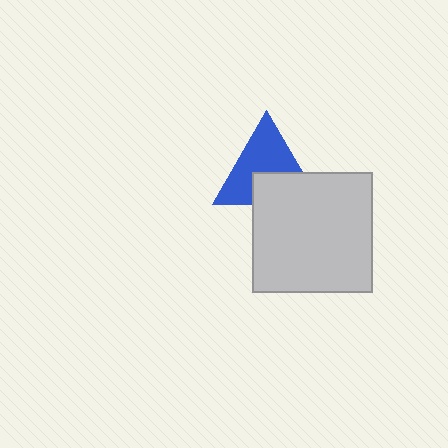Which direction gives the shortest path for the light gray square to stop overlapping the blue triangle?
Moving down gives the shortest separation.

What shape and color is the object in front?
The object in front is a light gray square.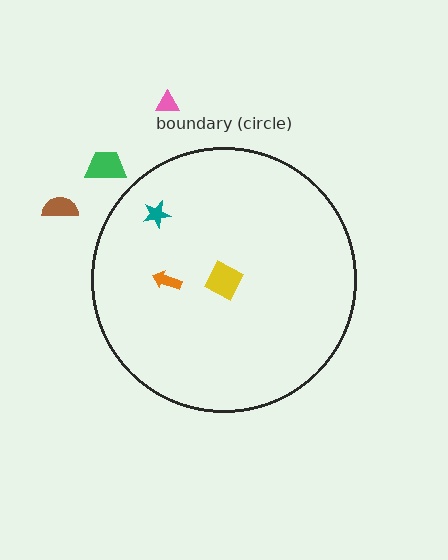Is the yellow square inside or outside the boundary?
Inside.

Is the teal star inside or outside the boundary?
Inside.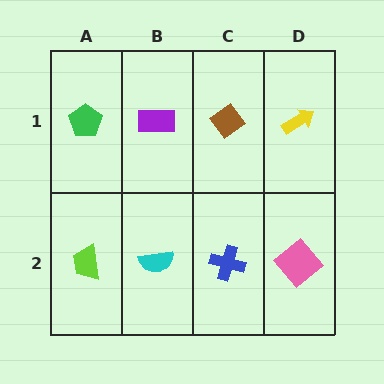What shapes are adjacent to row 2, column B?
A purple rectangle (row 1, column B), a lime trapezoid (row 2, column A), a blue cross (row 2, column C).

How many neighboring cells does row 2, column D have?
2.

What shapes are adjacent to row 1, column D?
A pink diamond (row 2, column D), a brown diamond (row 1, column C).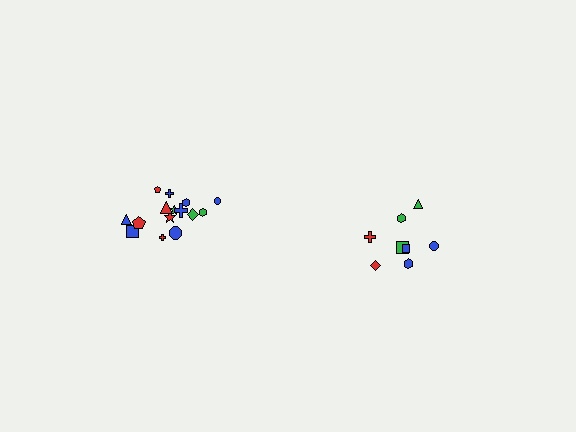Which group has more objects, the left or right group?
The left group.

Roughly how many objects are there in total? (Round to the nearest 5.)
Roughly 25 objects in total.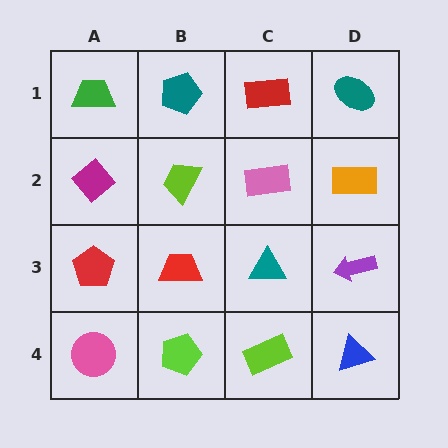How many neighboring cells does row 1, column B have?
3.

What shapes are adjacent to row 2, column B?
A teal pentagon (row 1, column B), a red trapezoid (row 3, column B), a magenta diamond (row 2, column A), a pink rectangle (row 2, column C).